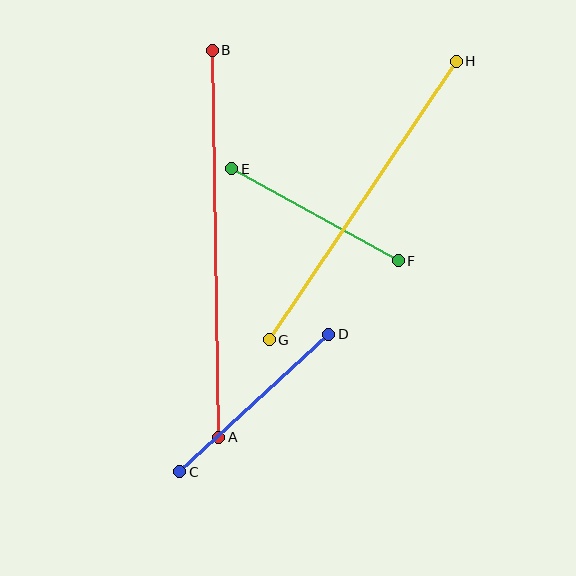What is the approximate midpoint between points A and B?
The midpoint is at approximately (216, 244) pixels.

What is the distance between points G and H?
The distance is approximately 336 pixels.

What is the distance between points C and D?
The distance is approximately 203 pixels.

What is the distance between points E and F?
The distance is approximately 190 pixels.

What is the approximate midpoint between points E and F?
The midpoint is at approximately (315, 215) pixels.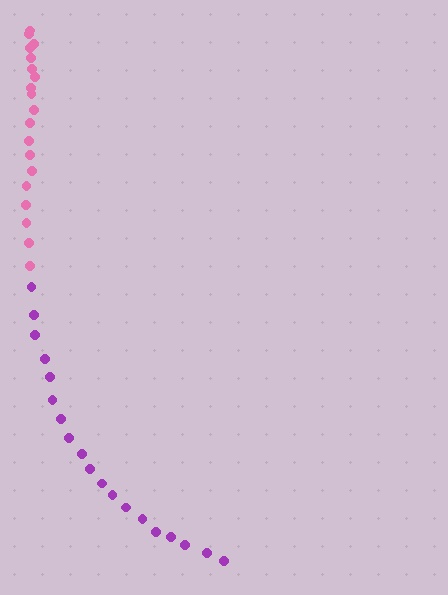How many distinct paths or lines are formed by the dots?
There are 2 distinct paths.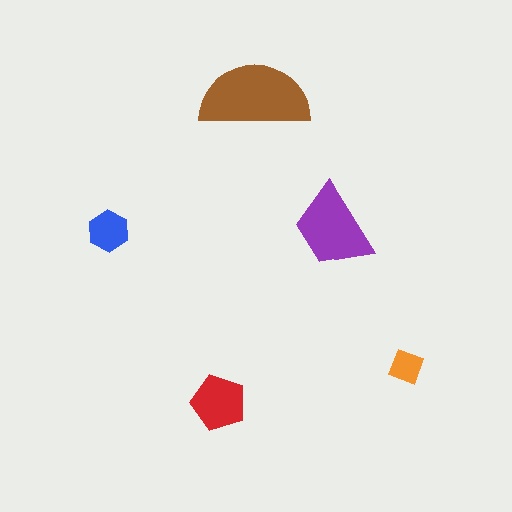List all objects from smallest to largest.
The orange square, the blue hexagon, the red pentagon, the purple trapezoid, the brown semicircle.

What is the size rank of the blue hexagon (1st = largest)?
4th.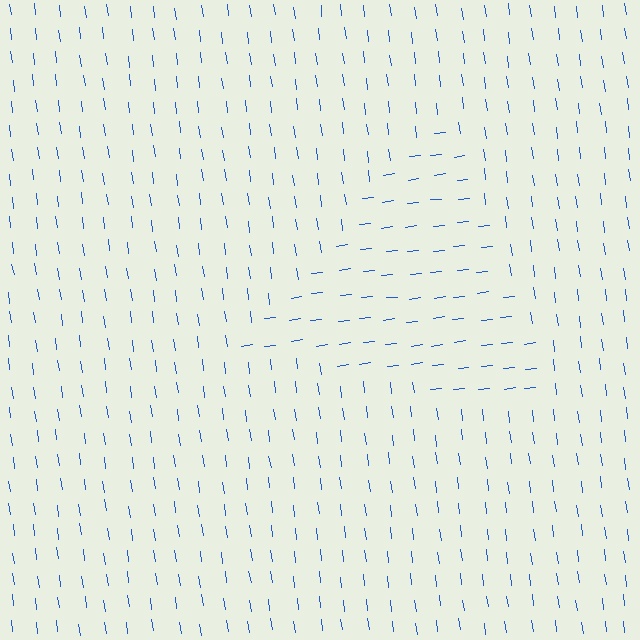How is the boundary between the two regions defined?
The boundary is defined purely by a change in line orientation (approximately 89 degrees difference). All lines are the same color and thickness.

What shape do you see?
I see a triangle.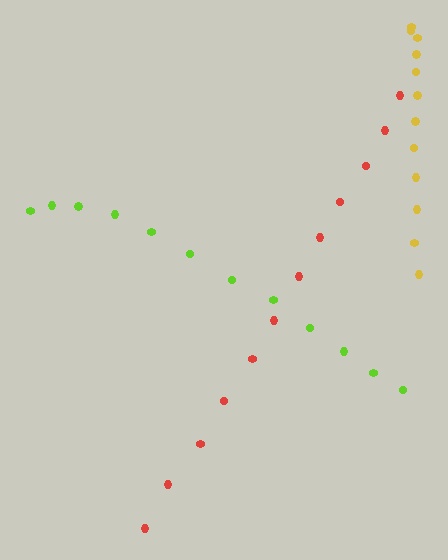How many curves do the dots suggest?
There are 3 distinct paths.